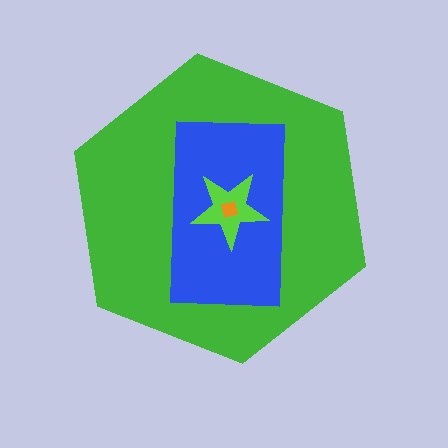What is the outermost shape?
The green hexagon.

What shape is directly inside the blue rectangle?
The lime star.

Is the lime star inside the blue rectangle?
Yes.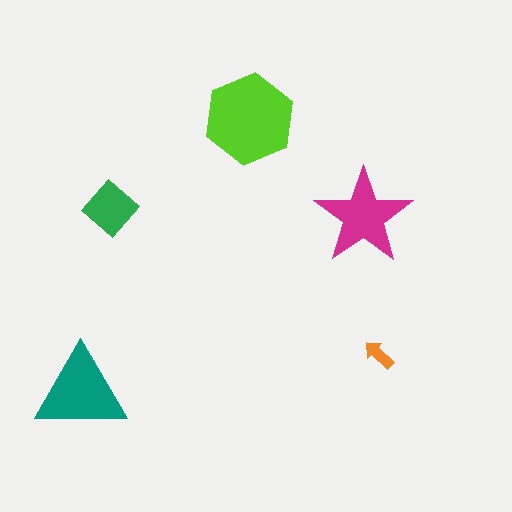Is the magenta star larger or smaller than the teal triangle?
Smaller.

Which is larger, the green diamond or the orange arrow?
The green diamond.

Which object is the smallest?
The orange arrow.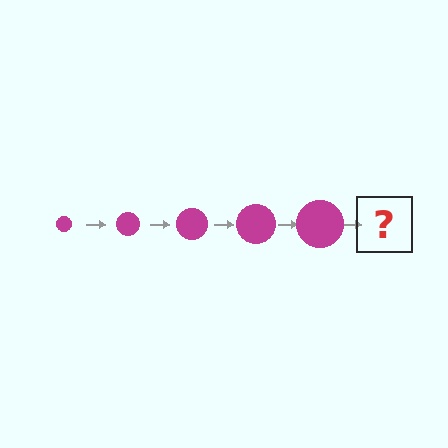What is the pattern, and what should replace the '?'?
The pattern is that the circle gets progressively larger each step. The '?' should be a magenta circle, larger than the previous one.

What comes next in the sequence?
The next element should be a magenta circle, larger than the previous one.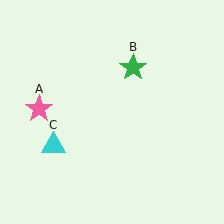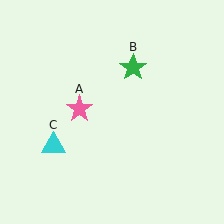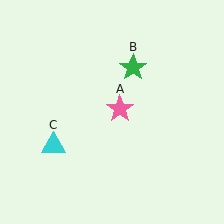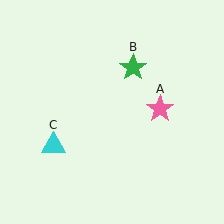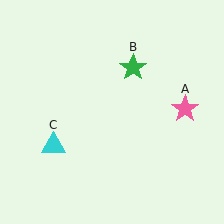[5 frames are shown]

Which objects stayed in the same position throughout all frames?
Green star (object B) and cyan triangle (object C) remained stationary.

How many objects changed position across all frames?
1 object changed position: pink star (object A).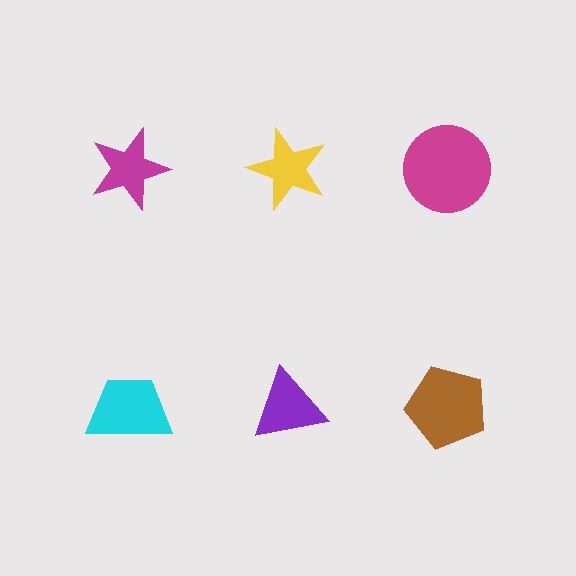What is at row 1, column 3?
A magenta circle.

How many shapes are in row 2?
3 shapes.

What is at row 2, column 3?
A brown pentagon.